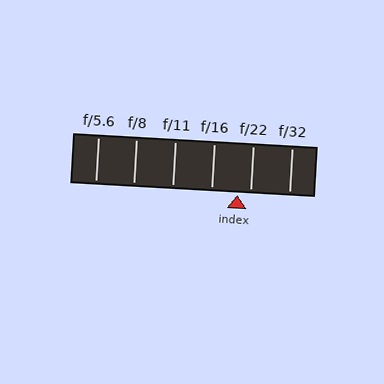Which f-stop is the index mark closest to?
The index mark is closest to f/22.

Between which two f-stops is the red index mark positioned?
The index mark is between f/16 and f/22.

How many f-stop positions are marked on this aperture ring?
There are 6 f-stop positions marked.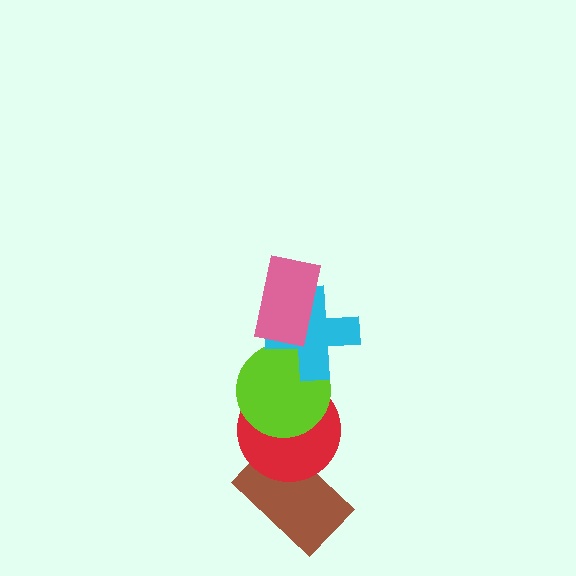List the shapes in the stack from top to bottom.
From top to bottom: the pink rectangle, the cyan cross, the lime circle, the red circle, the brown rectangle.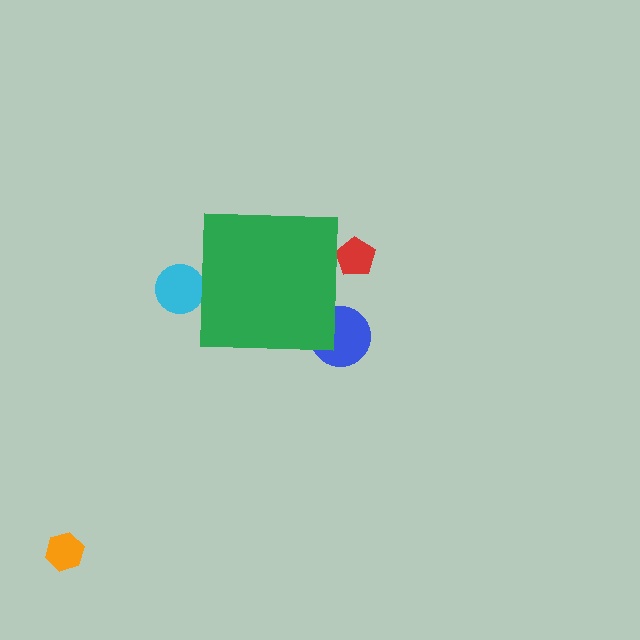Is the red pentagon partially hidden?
Yes, the red pentagon is partially hidden behind the green square.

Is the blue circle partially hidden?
Yes, the blue circle is partially hidden behind the green square.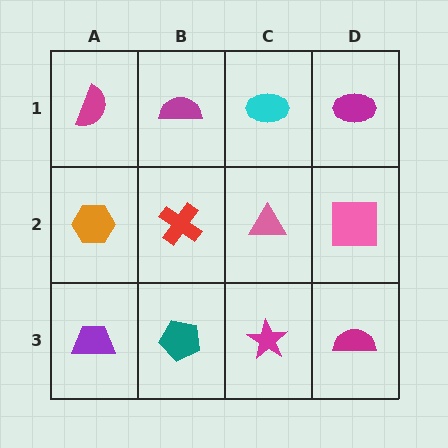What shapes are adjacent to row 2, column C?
A cyan ellipse (row 1, column C), a magenta star (row 3, column C), a red cross (row 2, column B), a pink square (row 2, column D).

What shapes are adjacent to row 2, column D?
A magenta ellipse (row 1, column D), a magenta semicircle (row 3, column D), a pink triangle (row 2, column C).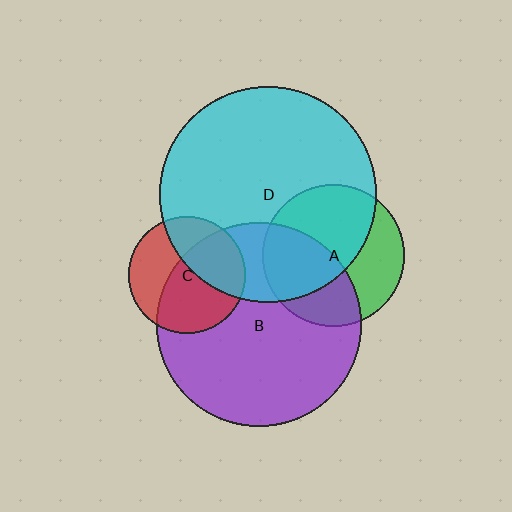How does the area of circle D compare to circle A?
Approximately 2.3 times.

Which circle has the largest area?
Circle D (cyan).